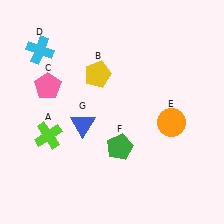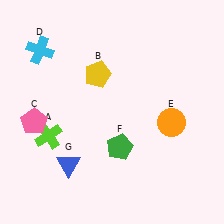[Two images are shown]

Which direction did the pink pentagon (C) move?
The pink pentagon (C) moved down.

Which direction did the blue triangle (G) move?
The blue triangle (G) moved down.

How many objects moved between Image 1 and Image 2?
2 objects moved between the two images.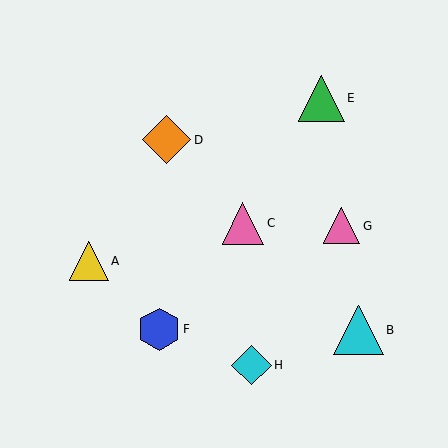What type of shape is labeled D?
Shape D is an orange diamond.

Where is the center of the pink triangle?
The center of the pink triangle is at (243, 223).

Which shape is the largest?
The cyan triangle (labeled B) is the largest.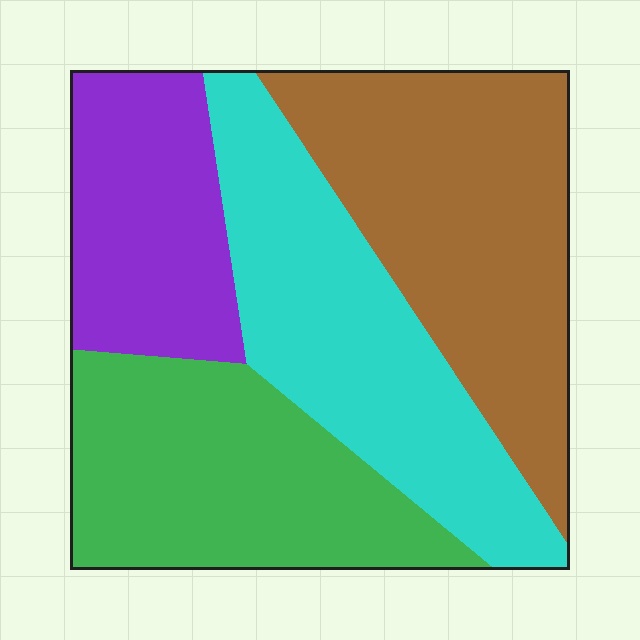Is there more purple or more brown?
Brown.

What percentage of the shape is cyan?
Cyan takes up about one quarter (1/4) of the shape.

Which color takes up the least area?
Purple, at roughly 20%.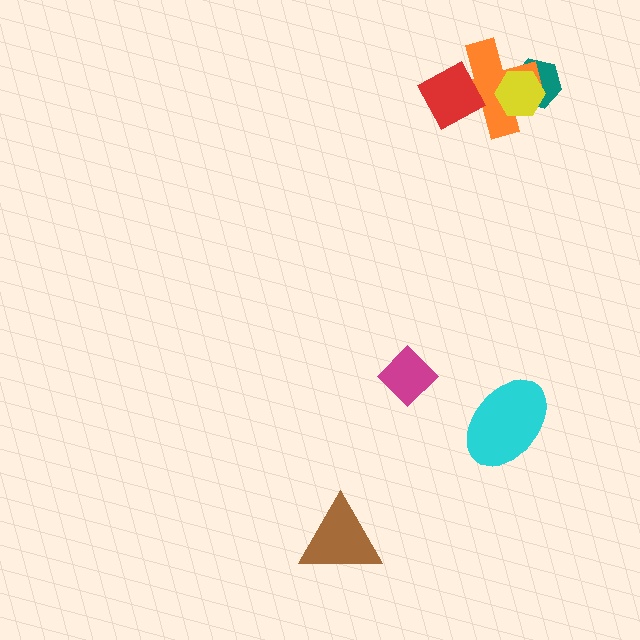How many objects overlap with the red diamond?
1 object overlaps with the red diamond.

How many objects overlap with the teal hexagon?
2 objects overlap with the teal hexagon.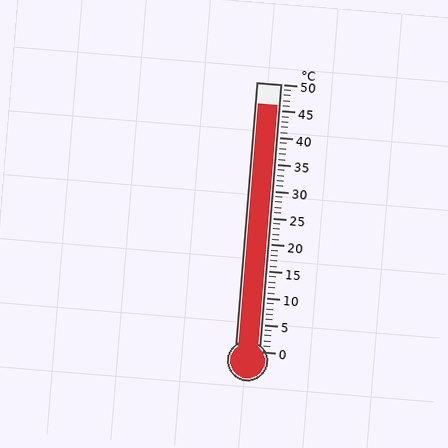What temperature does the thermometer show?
The thermometer shows approximately 46°C.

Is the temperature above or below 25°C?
The temperature is above 25°C.